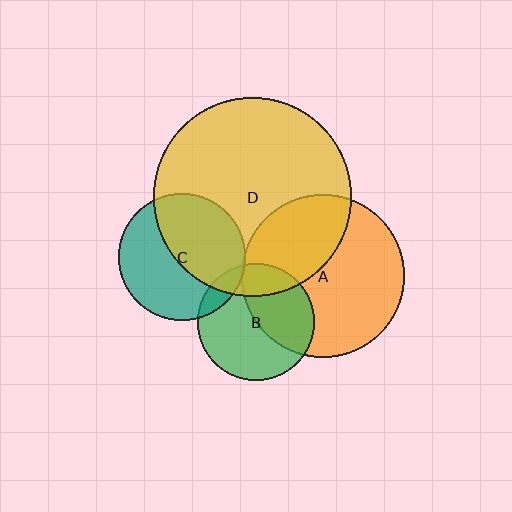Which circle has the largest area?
Circle D (yellow).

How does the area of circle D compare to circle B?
Approximately 2.9 times.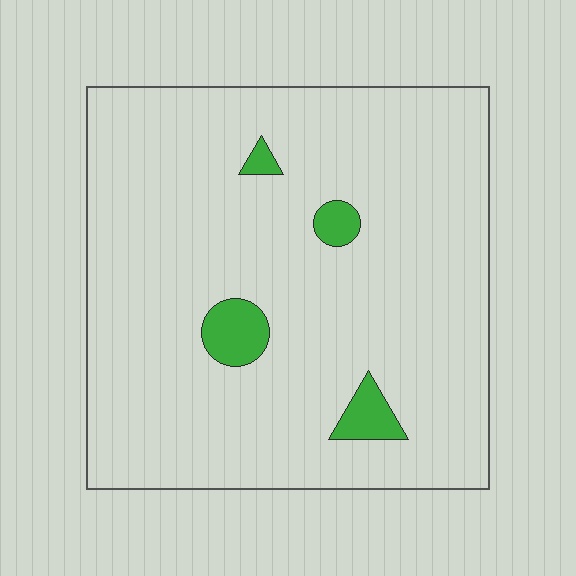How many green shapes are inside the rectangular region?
4.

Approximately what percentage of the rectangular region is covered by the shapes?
Approximately 5%.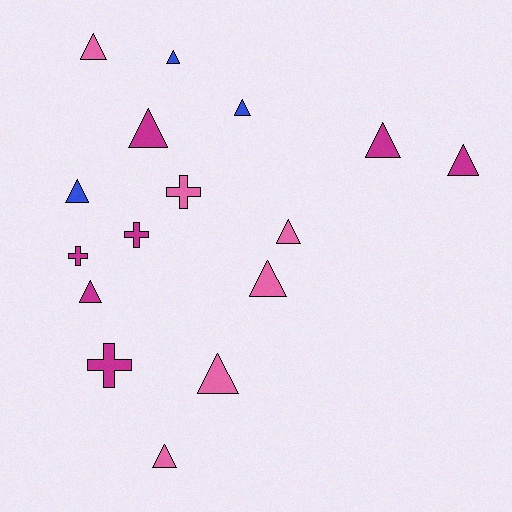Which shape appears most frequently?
Triangle, with 12 objects.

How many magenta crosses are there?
There are 3 magenta crosses.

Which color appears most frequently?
Magenta, with 7 objects.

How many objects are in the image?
There are 16 objects.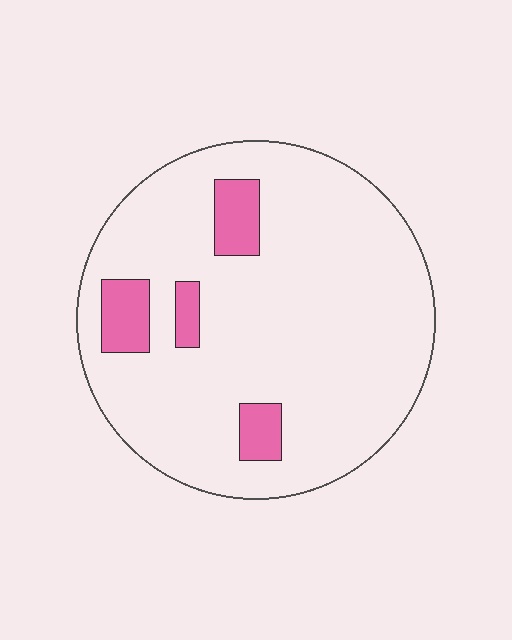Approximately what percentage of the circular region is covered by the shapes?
Approximately 10%.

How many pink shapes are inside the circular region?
4.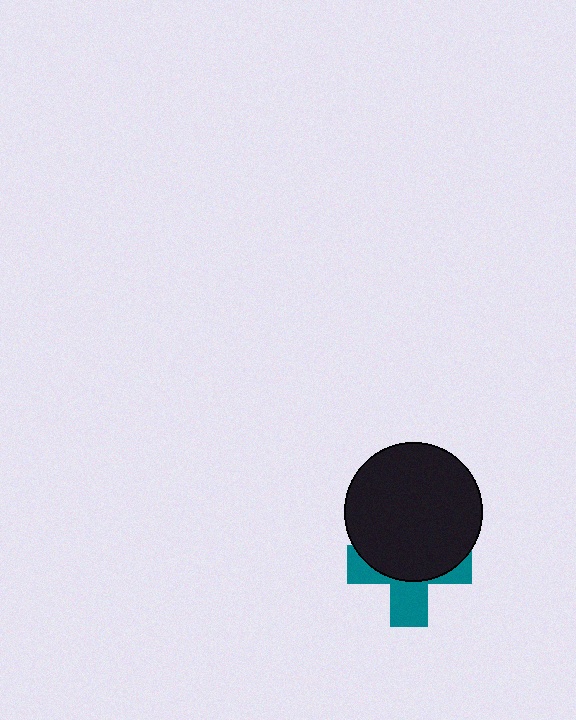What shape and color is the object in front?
The object in front is a black circle.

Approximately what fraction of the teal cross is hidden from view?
Roughly 60% of the teal cross is hidden behind the black circle.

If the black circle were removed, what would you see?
You would see the complete teal cross.